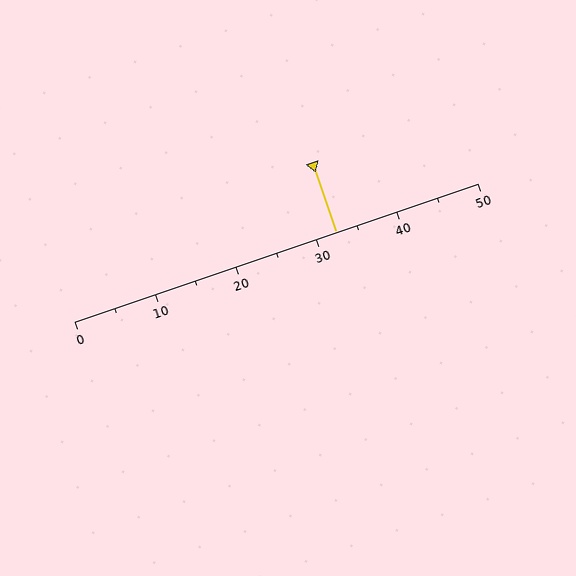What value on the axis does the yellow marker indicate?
The marker indicates approximately 32.5.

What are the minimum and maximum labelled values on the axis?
The axis runs from 0 to 50.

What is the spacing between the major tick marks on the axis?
The major ticks are spaced 10 apart.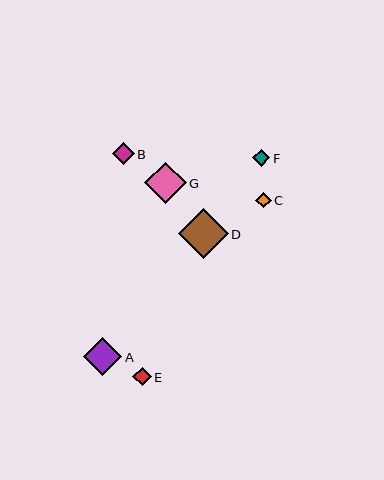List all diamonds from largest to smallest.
From largest to smallest: D, G, A, B, E, F, C.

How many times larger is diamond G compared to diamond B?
Diamond G is approximately 1.9 times the size of diamond B.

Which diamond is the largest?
Diamond D is the largest with a size of approximately 50 pixels.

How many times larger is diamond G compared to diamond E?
Diamond G is approximately 2.2 times the size of diamond E.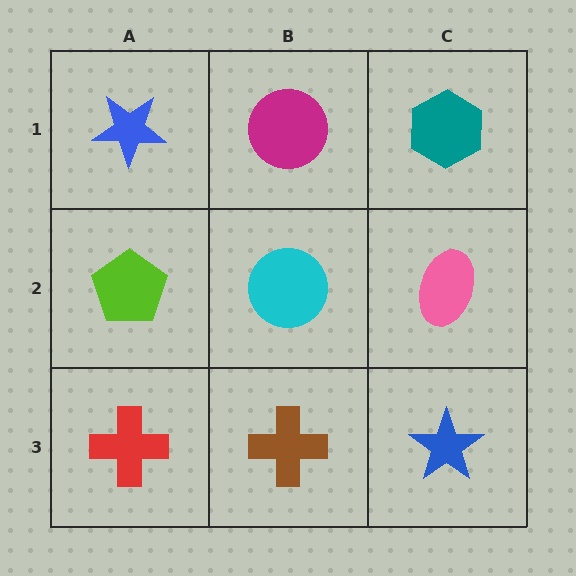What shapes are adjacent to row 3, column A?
A lime pentagon (row 2, column A), a brown cross (row 3, column B).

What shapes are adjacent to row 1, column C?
A pink ellipse (row 2, column C), a magenta circle (row 1, column B).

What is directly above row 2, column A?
A blue star.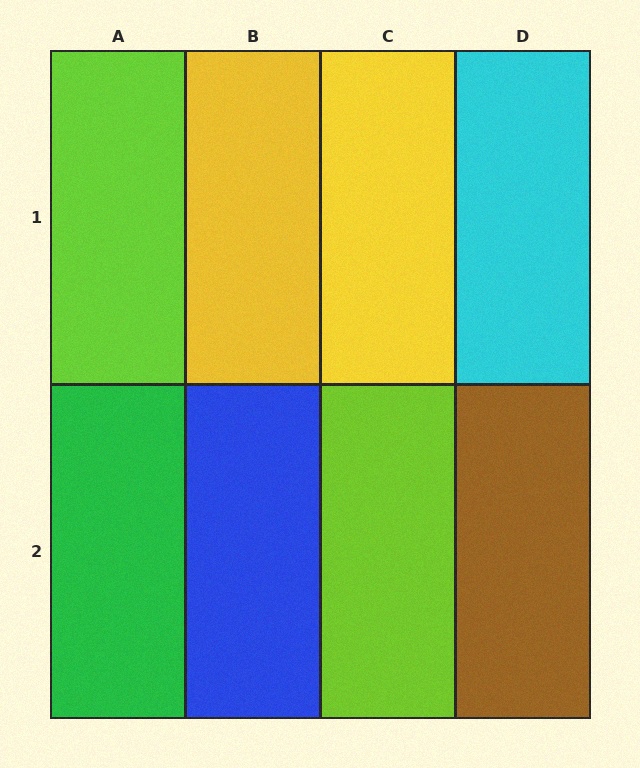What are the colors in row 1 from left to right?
Lime, yellow, yellow, cyan.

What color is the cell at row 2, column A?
Green.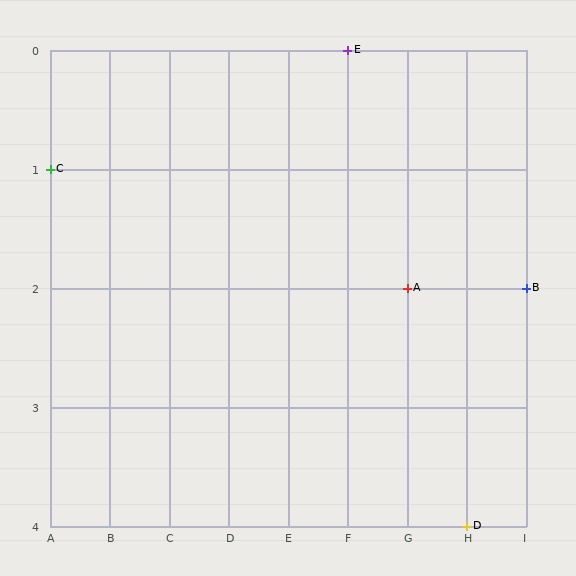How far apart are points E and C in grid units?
Points E and C are 5 columns and 1 row apart (about 5.1 grid units diagonally).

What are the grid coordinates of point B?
Point B is at grid coordinates (I, 2).